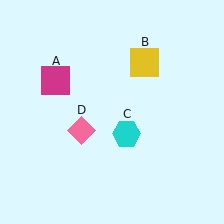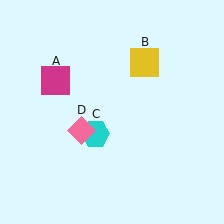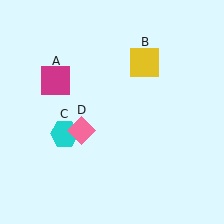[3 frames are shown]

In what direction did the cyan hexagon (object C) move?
The cyan hexagon (object C) moved left.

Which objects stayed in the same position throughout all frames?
Magenta square (object A) and yellow square (object B) and pink diamond (object D) remained stationary.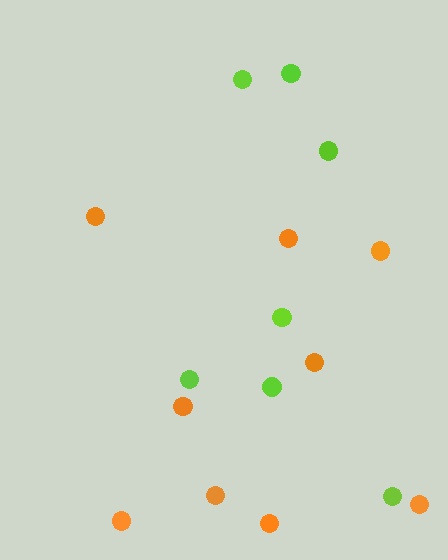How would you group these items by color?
There are 2 groups: one group of orange circles (9) and one group of lime circles (7).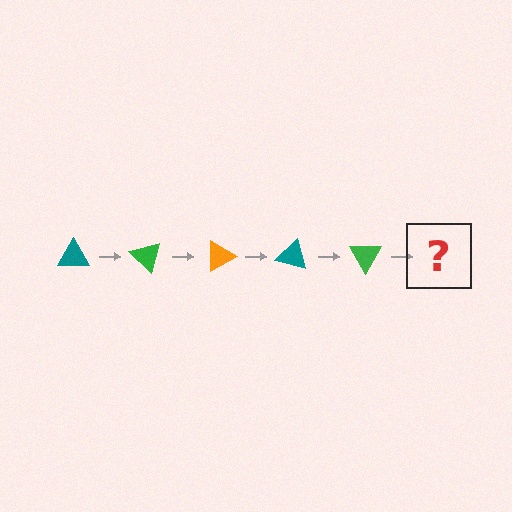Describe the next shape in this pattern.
It should be an orange triangle, rotated 225 degrees from the start.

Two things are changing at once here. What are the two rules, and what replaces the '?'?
The two rules are that it rotates 45 degrees each step and the color cycles through teal, green, and orange. The '?' should be an orange triangle, rotated 225 degrees from the start.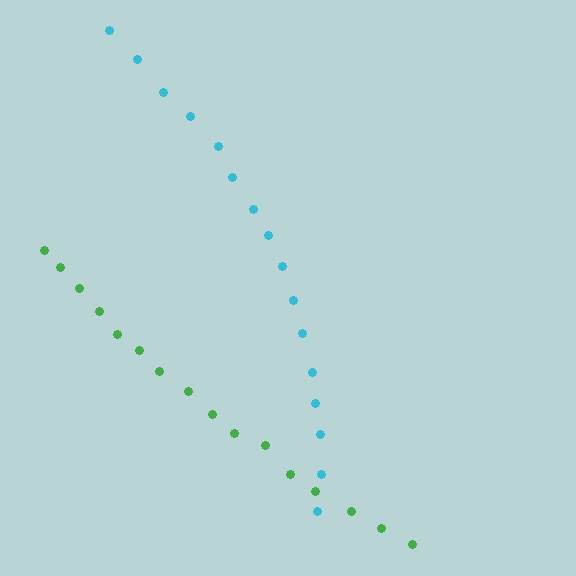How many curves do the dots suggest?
There are 2 distinct paths.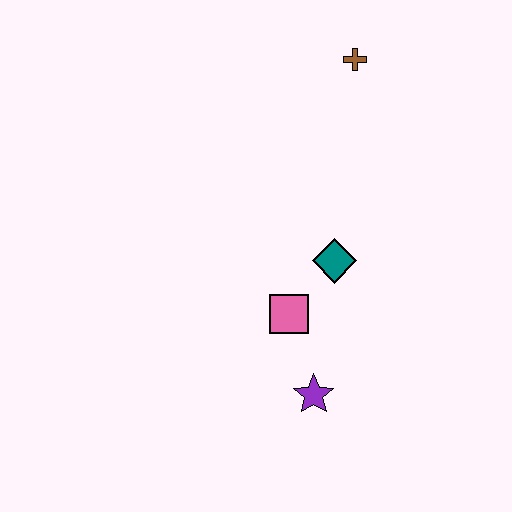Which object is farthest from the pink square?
The brown cross is farthest from the pink square.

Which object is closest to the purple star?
The pink square is closest to the purple star.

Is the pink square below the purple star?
No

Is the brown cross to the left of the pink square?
No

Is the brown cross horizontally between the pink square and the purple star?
No